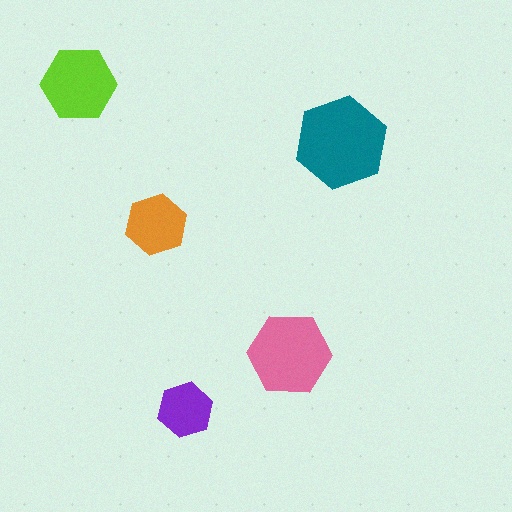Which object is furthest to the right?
The teal hexagon is rightmost.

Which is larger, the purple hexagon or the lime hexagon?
The lime one.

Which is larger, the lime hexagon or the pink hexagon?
The pink one.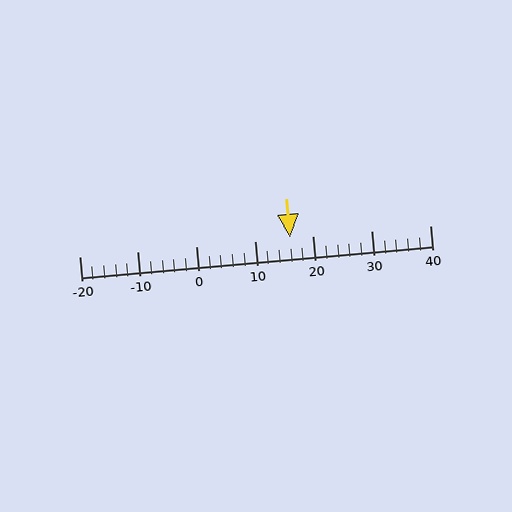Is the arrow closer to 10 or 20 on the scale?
The arrow is closer to 20.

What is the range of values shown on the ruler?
The ruler shows values from -20 to 40.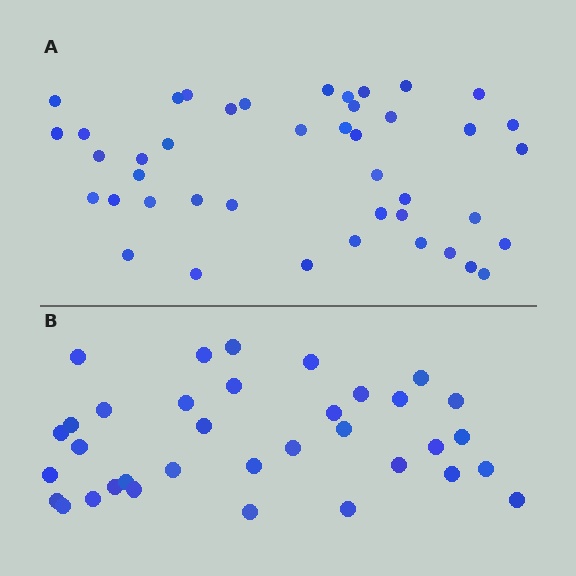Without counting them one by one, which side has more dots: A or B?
Region A (the top region) has more dots.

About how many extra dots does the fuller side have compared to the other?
Region A has roughly 8 or so more dots than region B.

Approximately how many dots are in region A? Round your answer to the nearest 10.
About 40 dots. (The exact count is 43, which rounds to 40.)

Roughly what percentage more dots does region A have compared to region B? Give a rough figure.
About 25% more.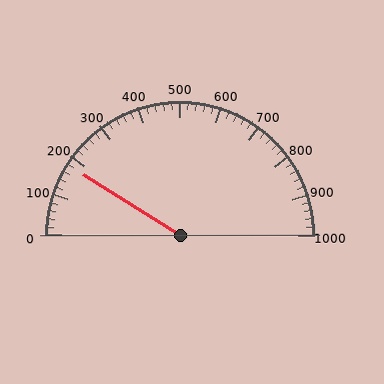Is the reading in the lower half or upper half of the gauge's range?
The reading is in the lower half of the range (0 to 1000).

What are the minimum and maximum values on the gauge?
The gauge ranges from 0 to 1000.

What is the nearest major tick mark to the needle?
The nearest major tick mark is 200.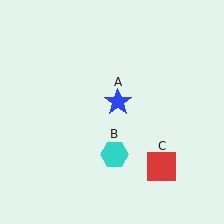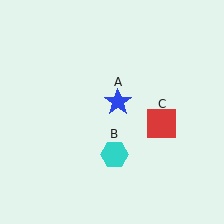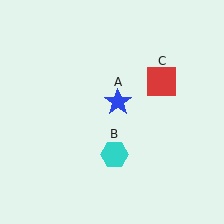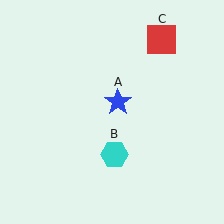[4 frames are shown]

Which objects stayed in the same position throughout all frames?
Blue star (object A) and cyan hexagon (object B) remained stationary.